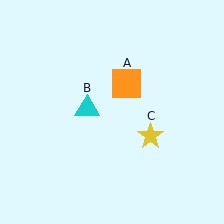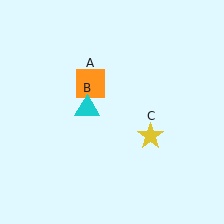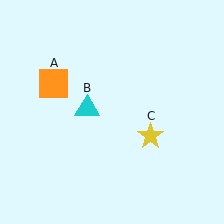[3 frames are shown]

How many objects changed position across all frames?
1 object changed position: orange square (object A).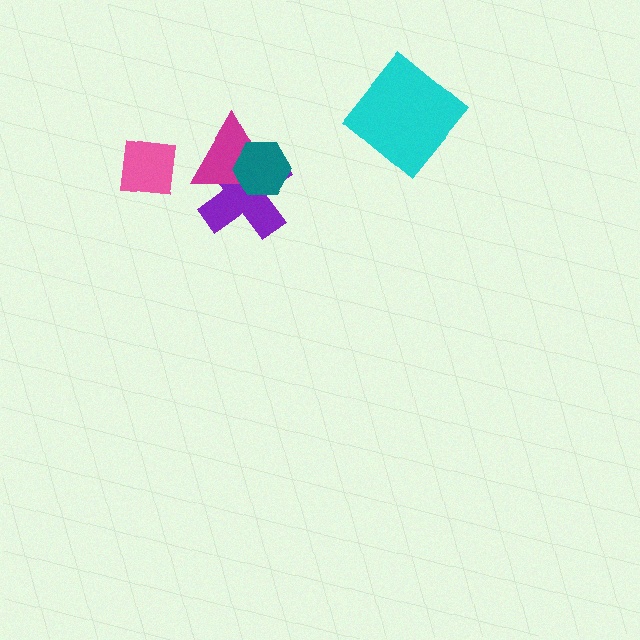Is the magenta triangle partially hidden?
Yes, it is partially covered by another shape.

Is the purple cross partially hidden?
Yes, it is partially covered by another shape.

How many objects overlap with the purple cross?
2 objects overlap with the purple cross.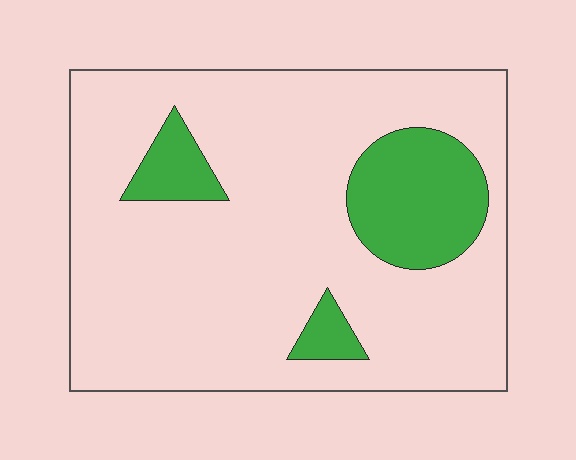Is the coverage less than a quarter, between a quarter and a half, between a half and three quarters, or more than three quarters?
Less than a quarter.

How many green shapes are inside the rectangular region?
3.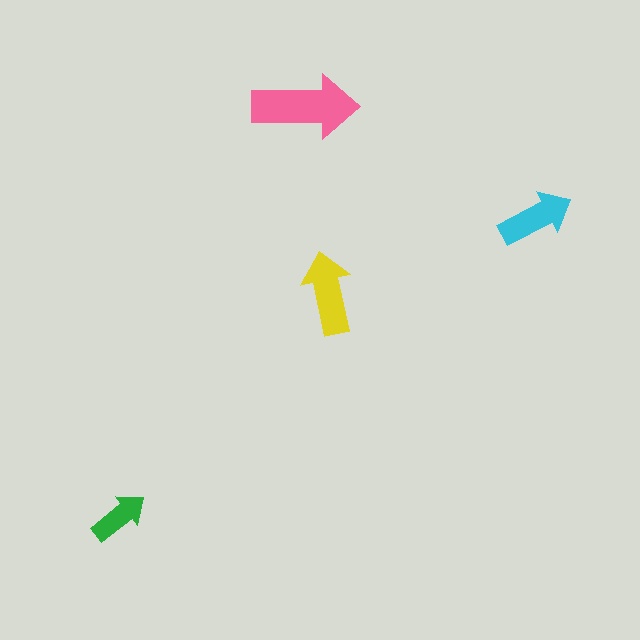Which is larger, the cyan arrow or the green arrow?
The cyan one.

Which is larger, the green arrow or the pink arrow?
The pink one.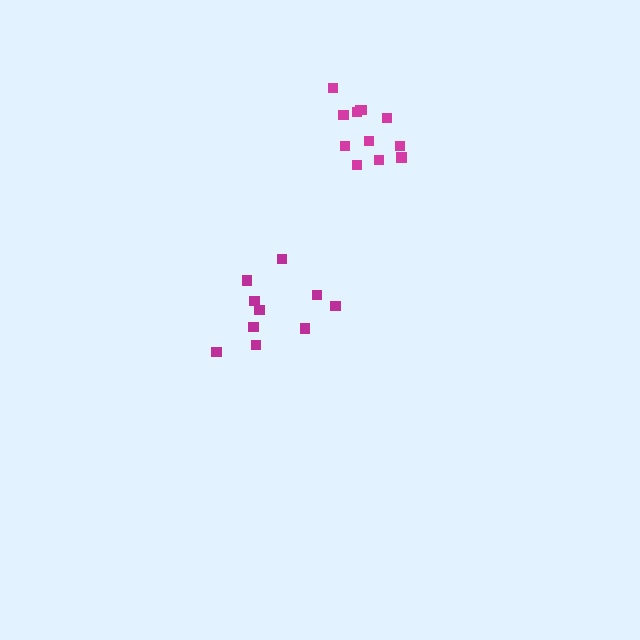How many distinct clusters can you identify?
There are 2 distinct clusters.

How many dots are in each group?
Group 1: 12 dots, Group 2: 10 dots (22 total).